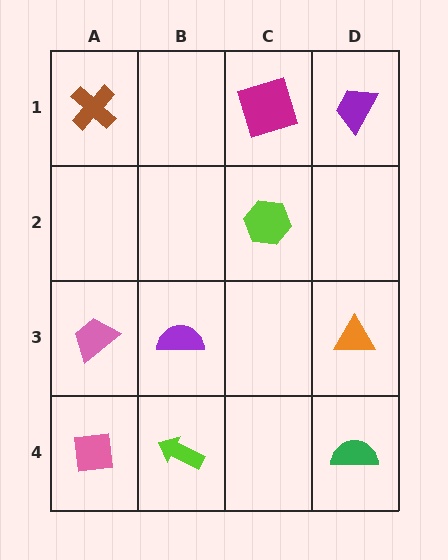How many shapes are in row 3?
3 shapes.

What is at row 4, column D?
A green semicircle.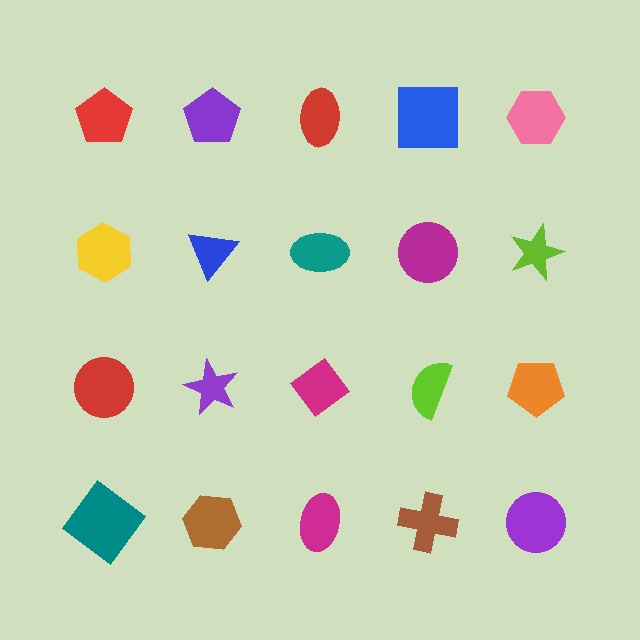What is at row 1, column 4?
A blue square.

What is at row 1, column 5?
A pink hexagon.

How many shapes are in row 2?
5 shapes.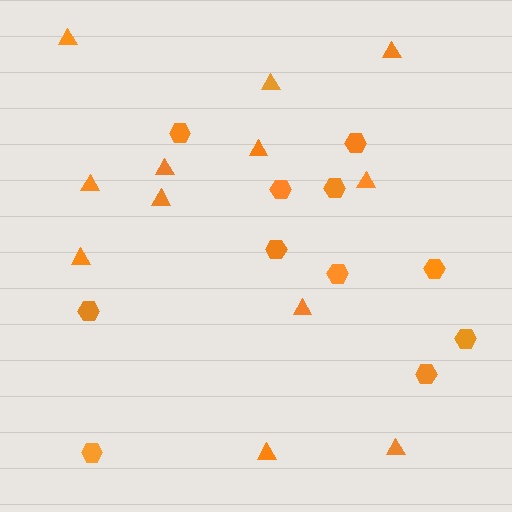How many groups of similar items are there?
There are 2 groups: one group of hexagons (11) and one group of triangles (12).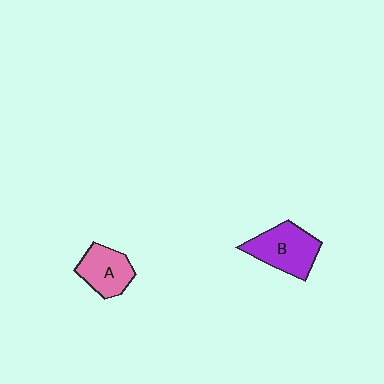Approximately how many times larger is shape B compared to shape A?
Approximately 1.3 times.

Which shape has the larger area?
Shape B (purple).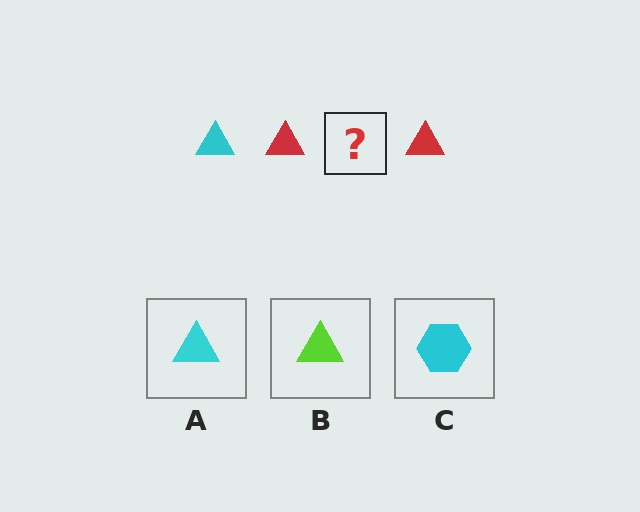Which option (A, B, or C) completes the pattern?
A.